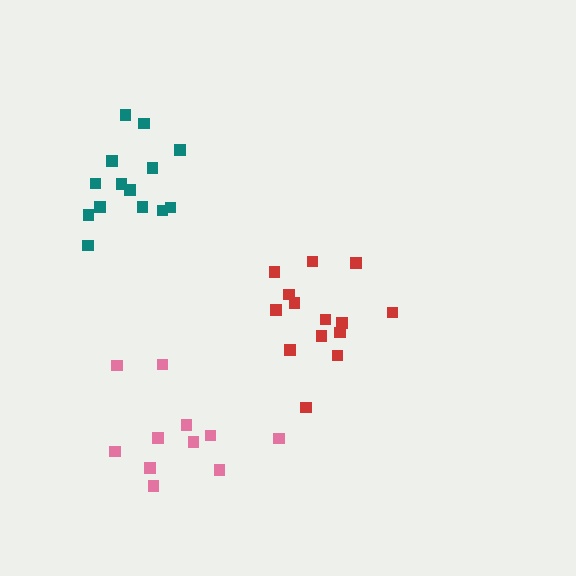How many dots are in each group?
Group 1: 14 dots, Group 2: 14 dots, Group 3: 11 dots (39 total).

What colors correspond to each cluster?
The clusters are colored: teal, red, pink.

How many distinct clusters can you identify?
There are 3 distinct clusters.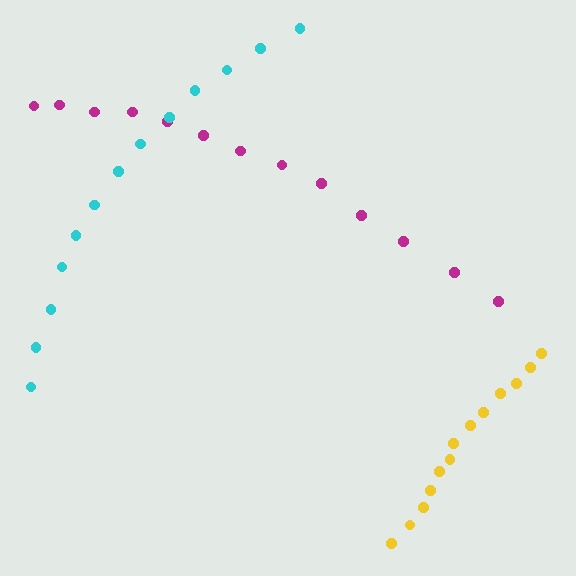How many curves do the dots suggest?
There are 3 distinct paths.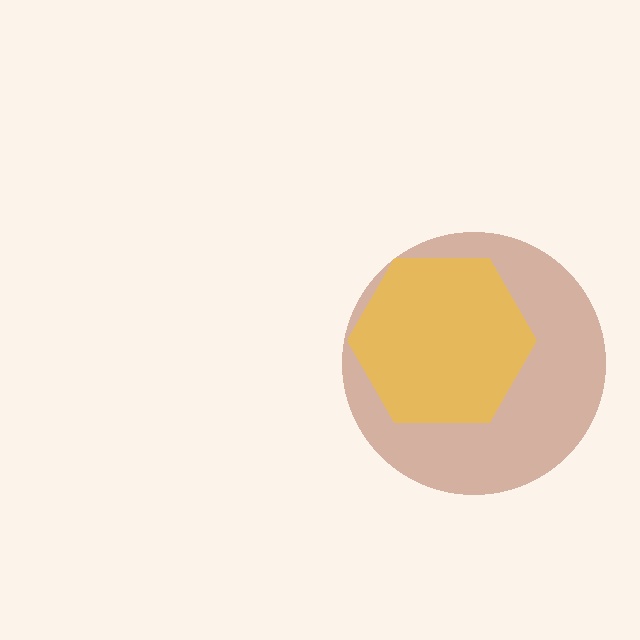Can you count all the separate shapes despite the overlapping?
Yes, there are 2 separate shapes.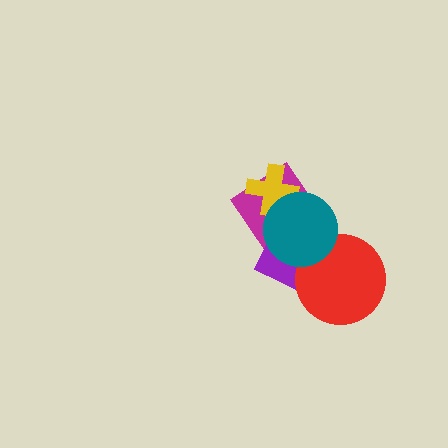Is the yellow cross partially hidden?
Yes, it is partially covered by another shape.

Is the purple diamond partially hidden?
Yes, it is partially covered by another shape.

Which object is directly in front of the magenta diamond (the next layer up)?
The yellow cross is directly in front of the magenta diamond.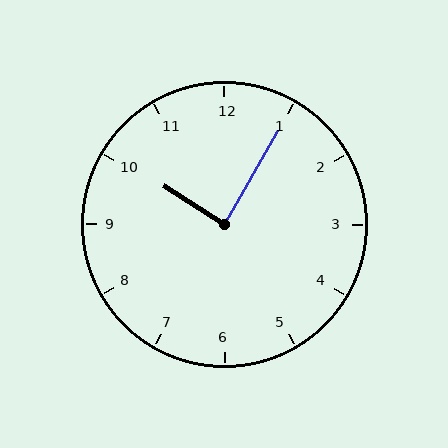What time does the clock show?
10:05.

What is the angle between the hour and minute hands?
Approximately 88 degrees.